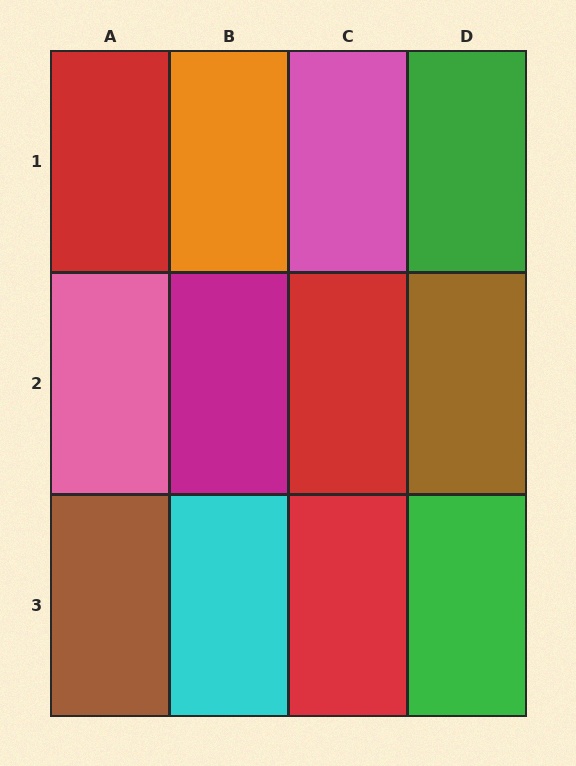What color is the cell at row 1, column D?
Green.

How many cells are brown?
2 cells are brown.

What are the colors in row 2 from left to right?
Pink, magenta, red, brown.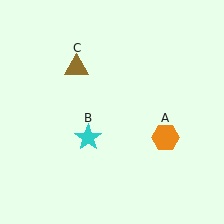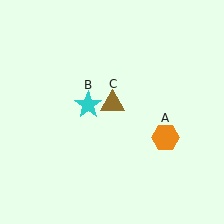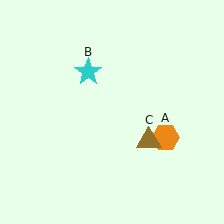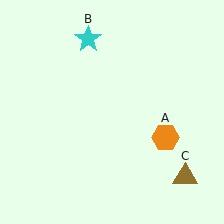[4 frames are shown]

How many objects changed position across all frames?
2 objects changed position: cyan star (object B), brown triangle (object C).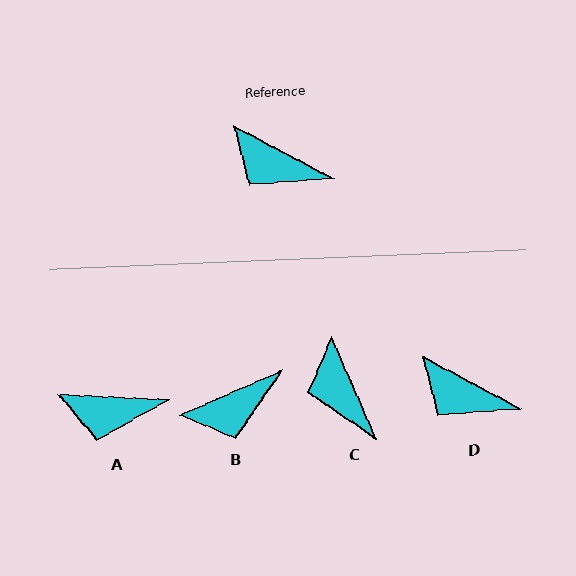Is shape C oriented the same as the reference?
No, it is off by about 38 degrees.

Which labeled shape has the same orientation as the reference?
D.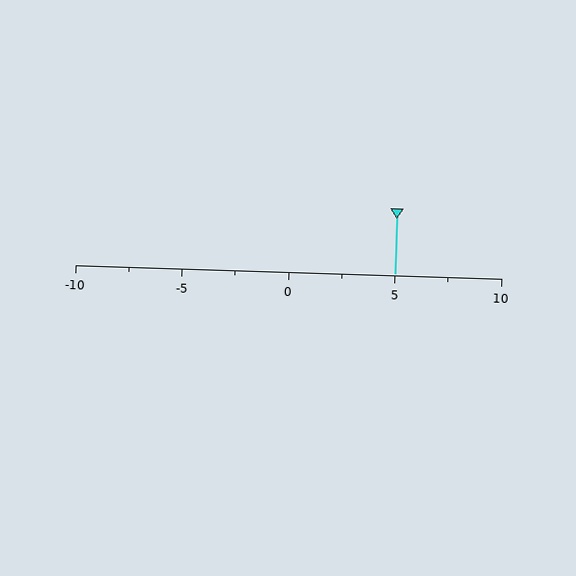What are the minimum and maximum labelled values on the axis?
The axis runs from -10 to 10.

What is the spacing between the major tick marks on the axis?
The major ticks are spaced 5 apart.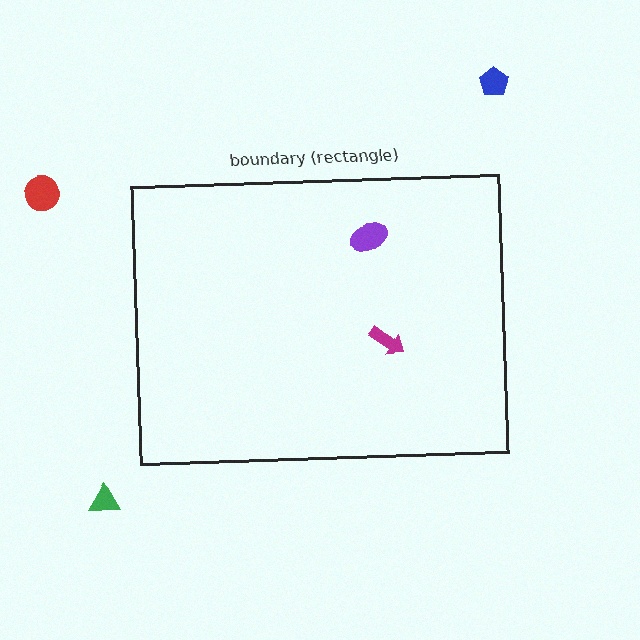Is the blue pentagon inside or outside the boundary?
Outside.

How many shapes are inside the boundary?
2 inside, 3 outside.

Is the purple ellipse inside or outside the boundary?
Inside.